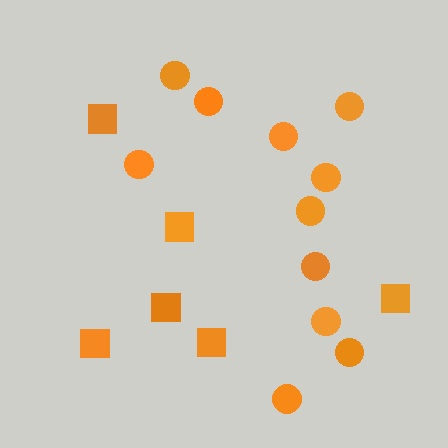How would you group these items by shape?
There are 2 groups: one group of circles (11) and one group of squares (6).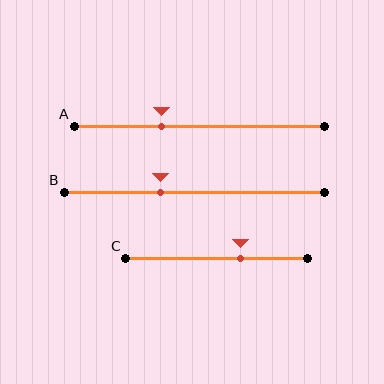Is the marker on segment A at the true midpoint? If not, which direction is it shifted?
No, the marker on segment A is shifted to the left by about 15% of the segment length.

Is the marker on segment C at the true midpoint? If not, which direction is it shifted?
No, the marker on segment C is shifted to the right by about 14% of the segment length.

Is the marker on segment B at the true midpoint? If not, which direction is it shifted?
No, the marker on segment B is shifted to the left by about 13% of the segment length.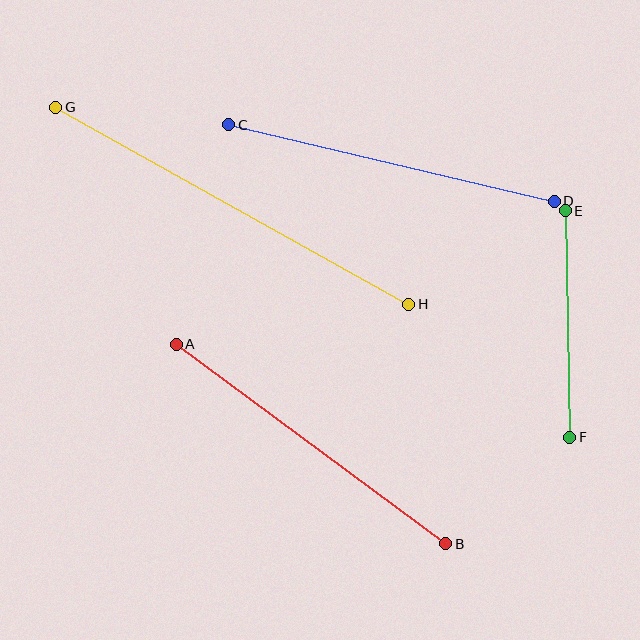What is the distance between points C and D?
The distance is approximately 335 pixels.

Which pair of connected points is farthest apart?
Points G and H are farthest apart.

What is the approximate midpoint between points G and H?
The midpoint is at approximately (232, 206) pixels.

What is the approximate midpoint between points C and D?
The midpoint is at approximately (392, 163) pixels.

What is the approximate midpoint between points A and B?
The midpoint is at approximately (311, 444) pixels.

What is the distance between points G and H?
The distance is approximately 404 pixels.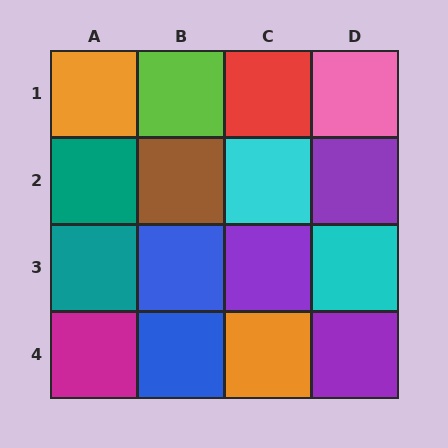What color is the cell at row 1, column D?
Pink.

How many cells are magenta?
1 cell is magenta.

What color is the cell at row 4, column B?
Blue.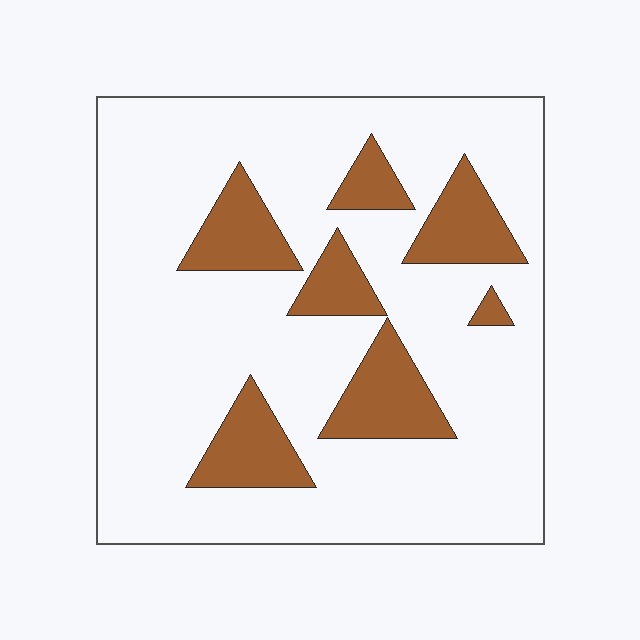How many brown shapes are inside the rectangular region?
7.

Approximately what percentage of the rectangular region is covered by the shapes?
Approximately 20%.